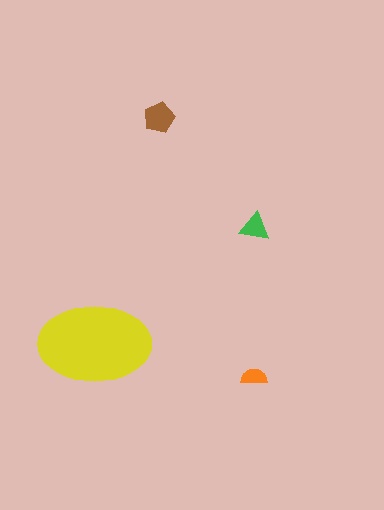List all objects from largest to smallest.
The yellow ellipse, the brown pentagon, the green triangle, the orange semicircle.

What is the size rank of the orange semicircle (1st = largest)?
4th.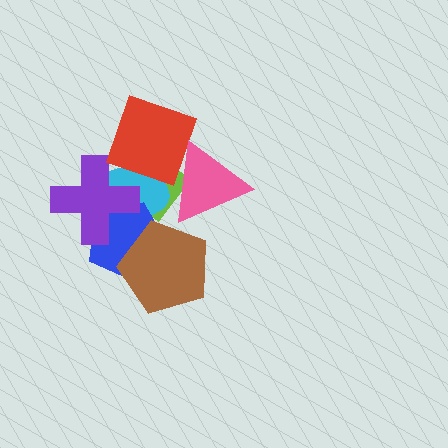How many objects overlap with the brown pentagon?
1 object overlaps with the brown pentagon.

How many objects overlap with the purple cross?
3 objects overlap with the purple cross.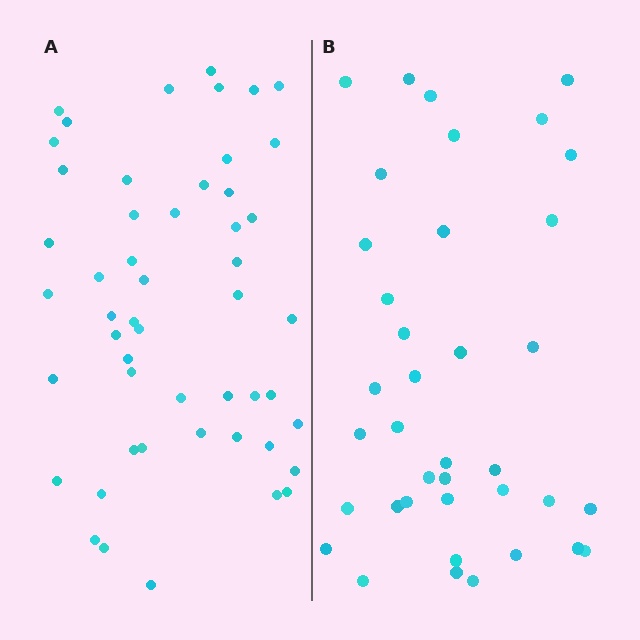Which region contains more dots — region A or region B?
Region A (the left region) has more dots.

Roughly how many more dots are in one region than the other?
Region A has approximately 15 more dots than region B.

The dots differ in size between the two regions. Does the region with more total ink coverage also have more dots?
No. Region B has more total ink coverage because its dots are larger, but region A actually contains more individual dots. Total area can be misleading — the number of items is what matters here.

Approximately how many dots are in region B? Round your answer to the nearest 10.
About 40 dots. (The exact count is 38, which rounds to 40.)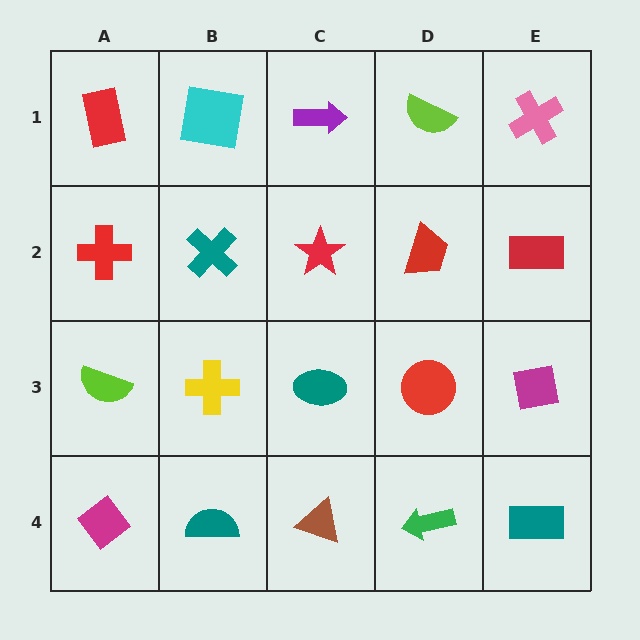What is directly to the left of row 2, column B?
A red cross.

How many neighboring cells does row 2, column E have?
3.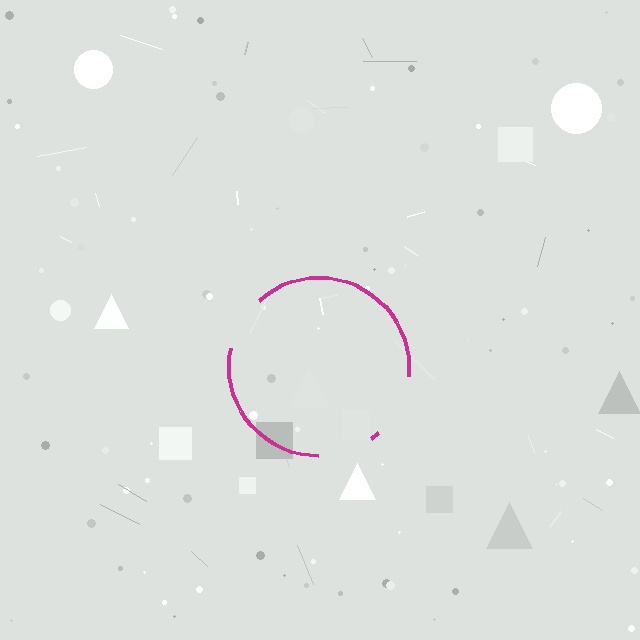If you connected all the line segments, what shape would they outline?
They would outline a circle.